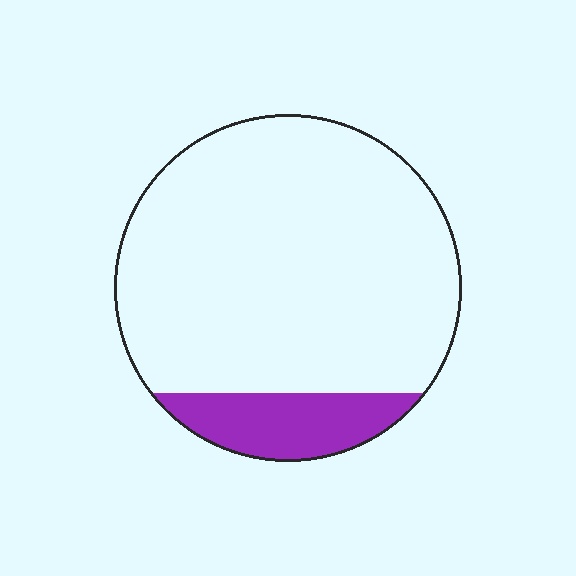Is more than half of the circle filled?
No.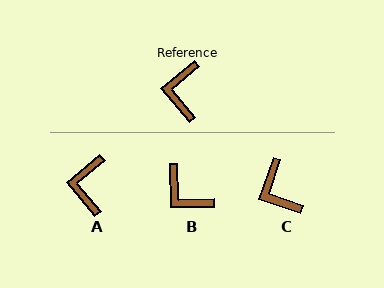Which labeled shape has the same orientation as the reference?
A.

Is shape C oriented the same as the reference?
No, it is off by about 30 degrees.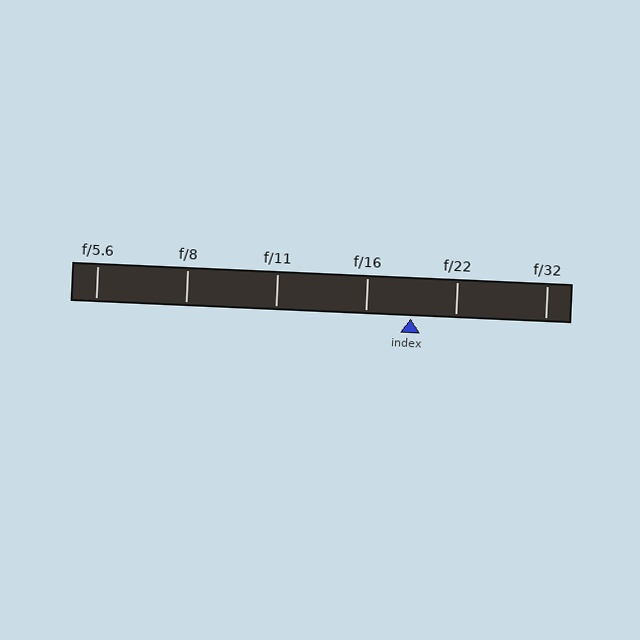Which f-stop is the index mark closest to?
The index mark is closest to f/22.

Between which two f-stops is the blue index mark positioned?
The index mark is between f/16 and f/22.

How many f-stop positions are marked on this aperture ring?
There are 6 f-stop positions marked.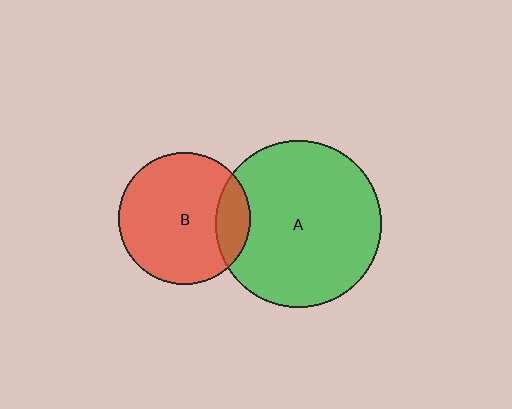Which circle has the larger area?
Circle A (green).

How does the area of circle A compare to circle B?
Approximately 1.6 times.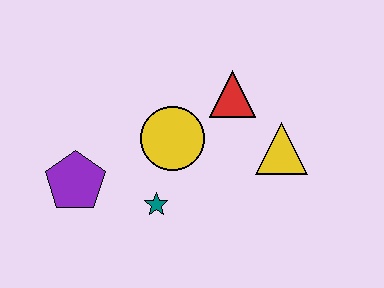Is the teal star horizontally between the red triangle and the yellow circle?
No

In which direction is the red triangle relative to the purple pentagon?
The red triangle is to the right of the purple pentagon.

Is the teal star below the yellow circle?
Yes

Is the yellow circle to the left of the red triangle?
Yes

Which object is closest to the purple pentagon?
The teal star is closest to the purple pentagon.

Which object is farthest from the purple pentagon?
The yellow triangle is farthest from the purple pentagon.